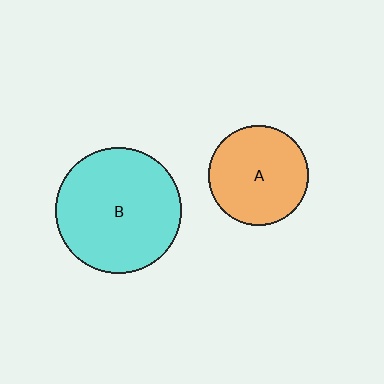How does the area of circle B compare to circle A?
Approximately 1.6 times.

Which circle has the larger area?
Circle B (cyan).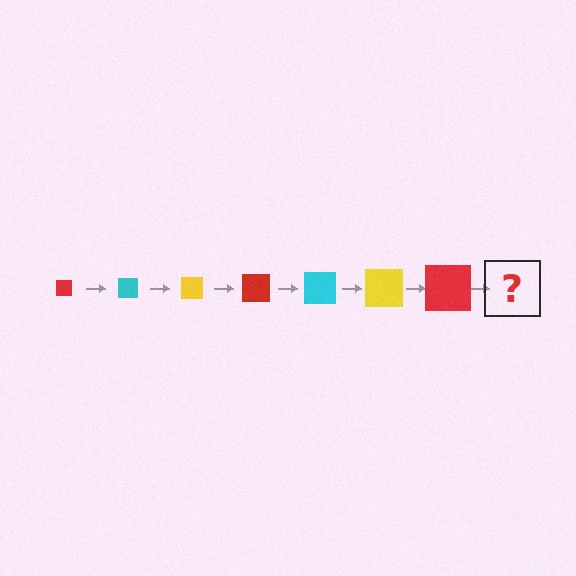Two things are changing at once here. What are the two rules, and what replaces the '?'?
The two rules are that the square grows larger each step and the color cycles through red, cyan, and yellow. The '?' should be a cyan square, larger than the previous one.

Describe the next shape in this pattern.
It should be a cyan square, larger than the previous one.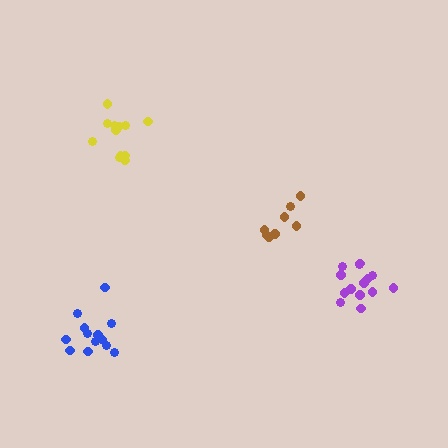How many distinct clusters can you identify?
There are 4 distinct clusters.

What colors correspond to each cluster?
The clusters are colored: brown, yellow, blue, purple.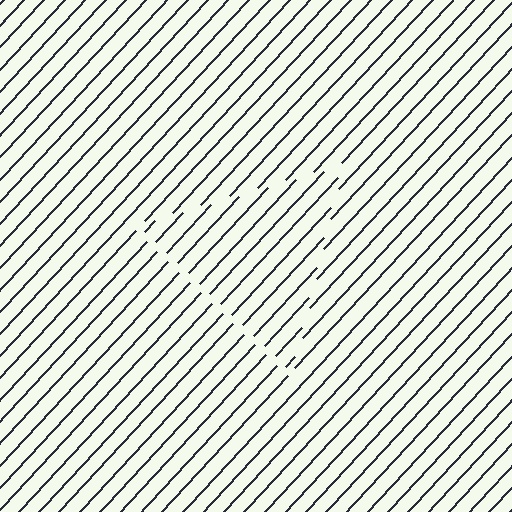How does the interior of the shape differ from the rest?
The interior of the shape contains the same grating, shifted by half a period — the contour is defined by the phase discontinuity where line-ends from the inner and outer gratings abut.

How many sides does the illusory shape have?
3 sides — the line-ends trace a triangle.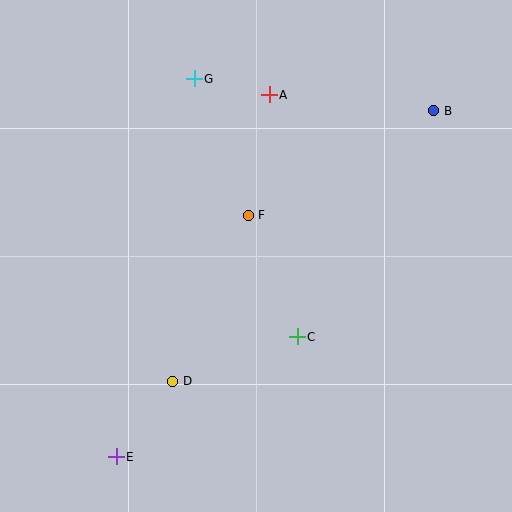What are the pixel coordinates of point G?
Point G is at (194, 79).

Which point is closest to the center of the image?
Point F at (248, 215) is closest to the center.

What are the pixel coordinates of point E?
Point E is at (116, 457).